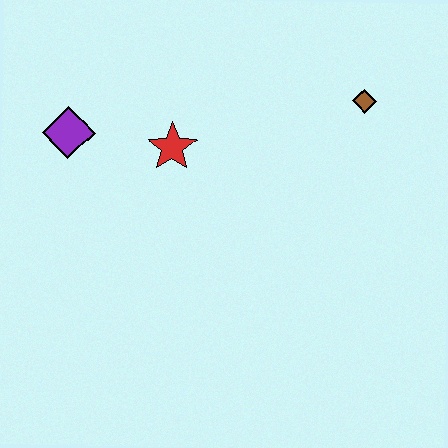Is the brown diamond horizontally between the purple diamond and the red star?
No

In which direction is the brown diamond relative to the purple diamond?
The brown diamond is to the right of the purple diamond.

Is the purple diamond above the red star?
Yes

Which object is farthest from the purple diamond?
The brown diamond is farthest from the purple diamond.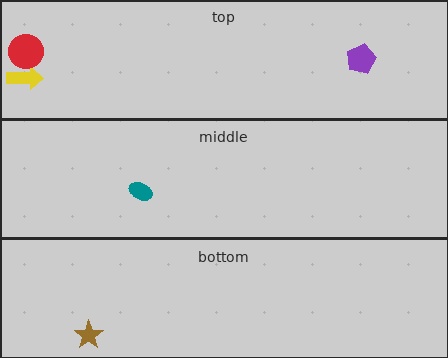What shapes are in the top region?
The yellow arrow, the red circle, the purple pentagon.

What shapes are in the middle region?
The teal ellipse.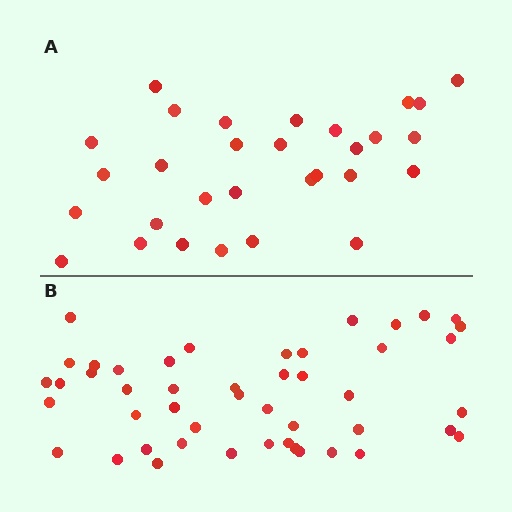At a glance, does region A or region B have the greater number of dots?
Region B (the bottom region) has more dots.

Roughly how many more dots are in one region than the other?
Region B has approximately 15 more dots than region A.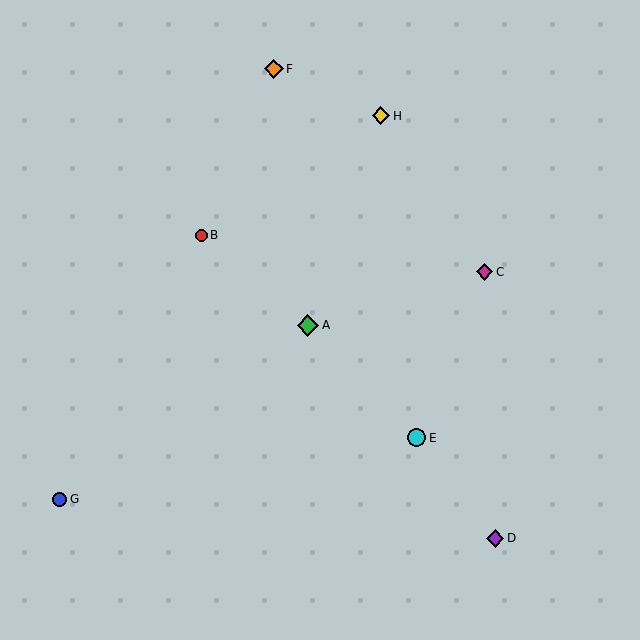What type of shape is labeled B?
Shape B is a red circle.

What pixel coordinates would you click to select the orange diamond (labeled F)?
Click at (274, 69) to select the orange diamond F.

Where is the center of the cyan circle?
The center of the cyan circle is at (417, 438).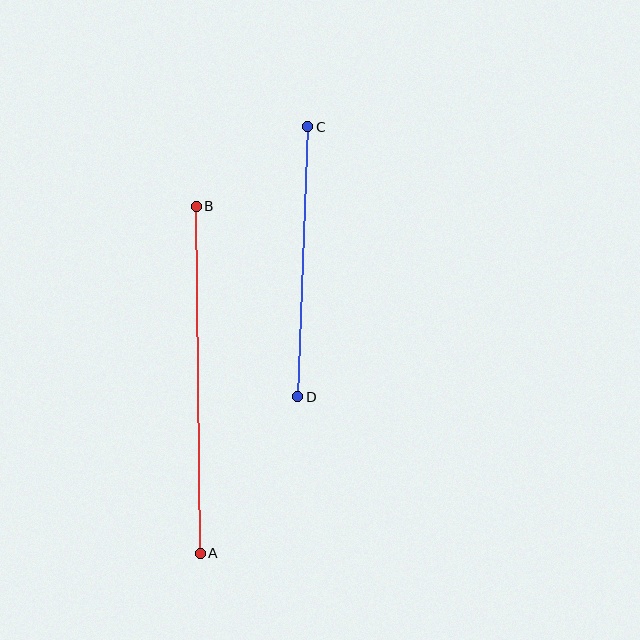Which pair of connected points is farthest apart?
Points A and B are farthest apart.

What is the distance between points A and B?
The distance is approximately 347 pixels.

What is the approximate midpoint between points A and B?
The midpoint is at approximately (198, 380) pixels.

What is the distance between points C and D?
The distance is approximately 270 pixels.